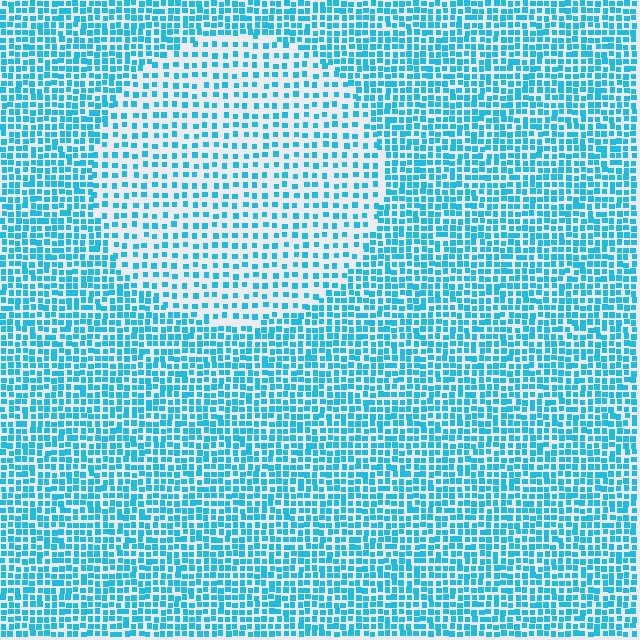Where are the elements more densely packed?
The elements are more densely packed outside the circle boundary.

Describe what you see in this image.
The image contains small cyan elements arranged at two different densities. A circle-shaped region is visible where the elements are less densely packed than the surrounding area.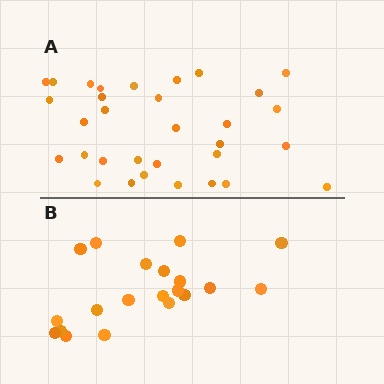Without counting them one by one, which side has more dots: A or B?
Region A (the top region) has more dots.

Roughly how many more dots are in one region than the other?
Region A has roughly 12 or so more dots than region B.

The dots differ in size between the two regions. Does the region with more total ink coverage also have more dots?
No. Region B has more total ink coverage because its dots are larger, but region A actually contains more individual dots. Total area can be misleading — the number of items is what matters here.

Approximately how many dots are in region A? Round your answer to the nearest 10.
About 30 dots. (The exact count is 32, which rounds to 30.)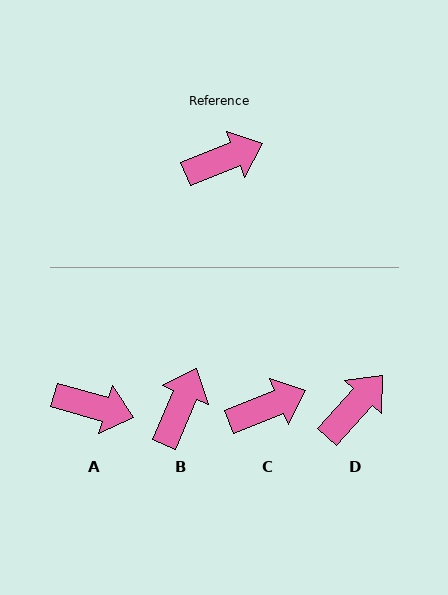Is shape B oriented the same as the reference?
No, it is off by about 45 degrees.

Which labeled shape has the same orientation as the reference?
C.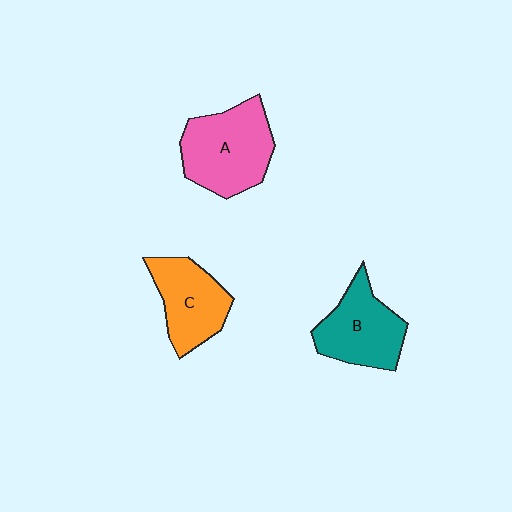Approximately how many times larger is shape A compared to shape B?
Approximately 1.2 times.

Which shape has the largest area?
Shape A (pink).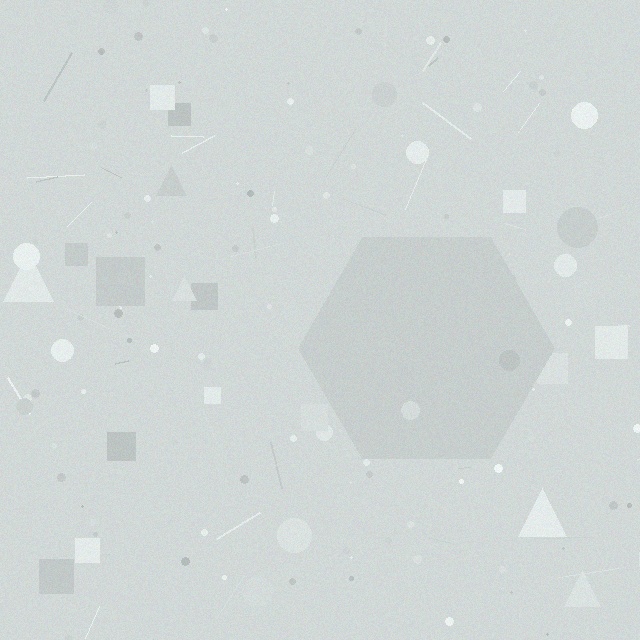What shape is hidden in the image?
A hexagon is hidden in the image.